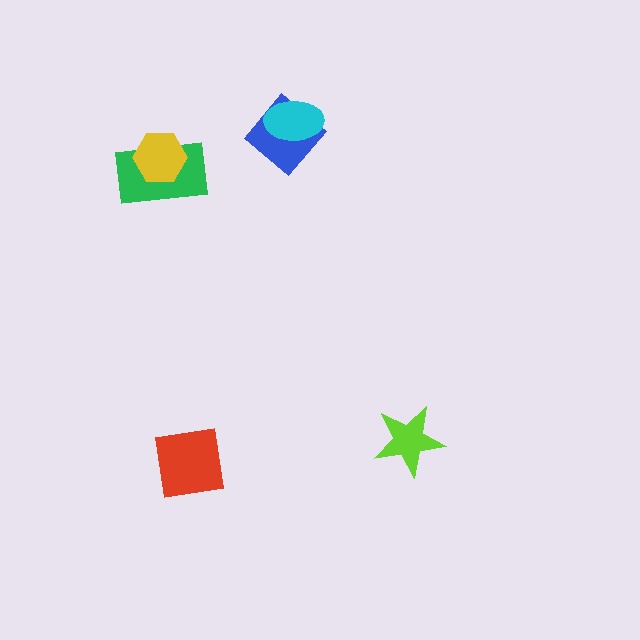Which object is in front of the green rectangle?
The yellow hexagon is in front of the green rectangle.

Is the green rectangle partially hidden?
Yes, it is partially covered by another shape.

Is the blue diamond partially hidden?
Yes, it is partially covered by another shape.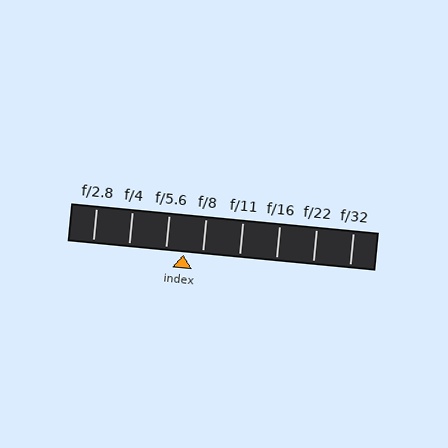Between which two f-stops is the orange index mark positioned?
The index mark is between f/5.6 and f/8.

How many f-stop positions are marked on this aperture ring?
There are 8 f-stop positions marked.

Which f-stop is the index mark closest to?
The index mark is closest to f/5.6.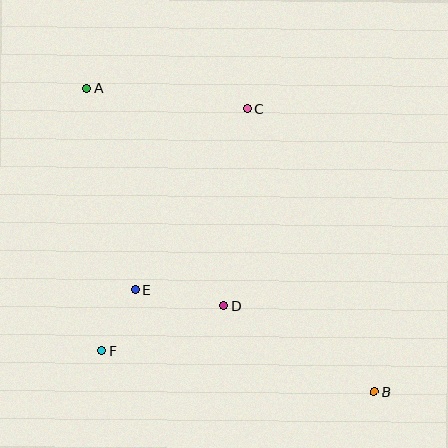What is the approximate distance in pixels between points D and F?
The distance between D and F is approximately 130 pixels.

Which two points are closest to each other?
Points E and F are closest to each other.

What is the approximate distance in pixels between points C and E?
The distance between C and E is approximately 213 pixels.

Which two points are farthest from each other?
Points A and B are farthest from each other.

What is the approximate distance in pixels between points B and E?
The distance between B and E is approximately 260 pixels.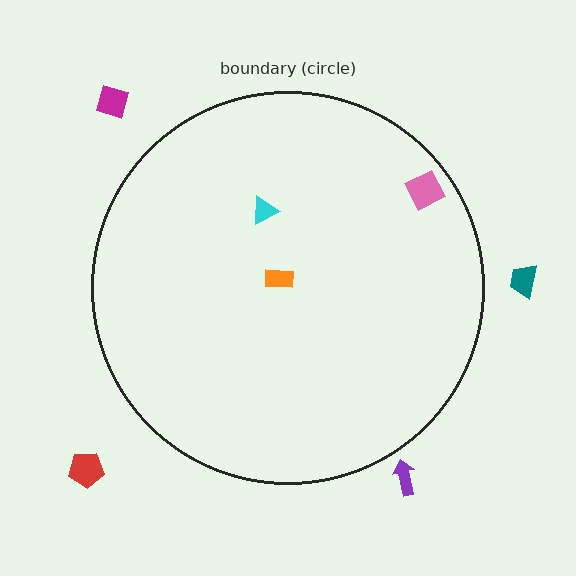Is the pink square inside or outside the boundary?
Inside.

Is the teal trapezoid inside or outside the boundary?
Outside.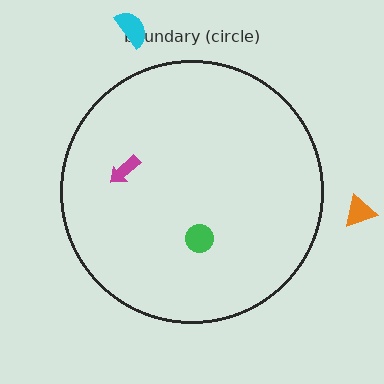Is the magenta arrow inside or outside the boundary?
Inside.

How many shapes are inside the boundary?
2 inside, 2 outside.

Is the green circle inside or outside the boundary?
Inside.